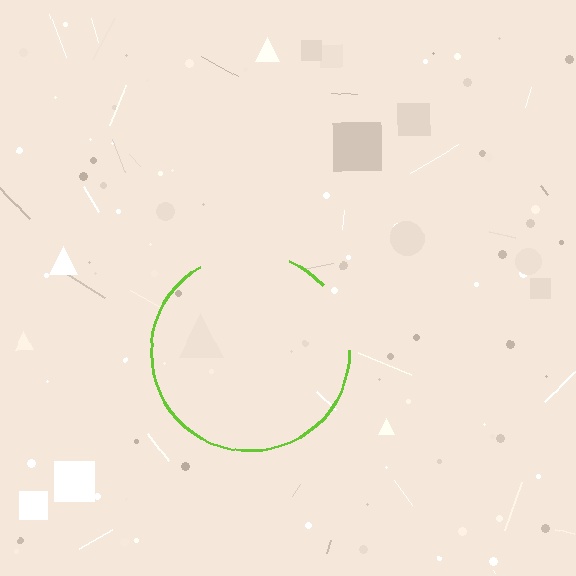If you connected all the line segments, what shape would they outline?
They would outline a circle.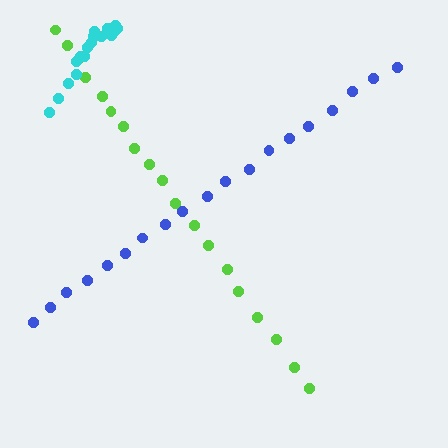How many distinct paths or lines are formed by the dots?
There are 3 distinct paths.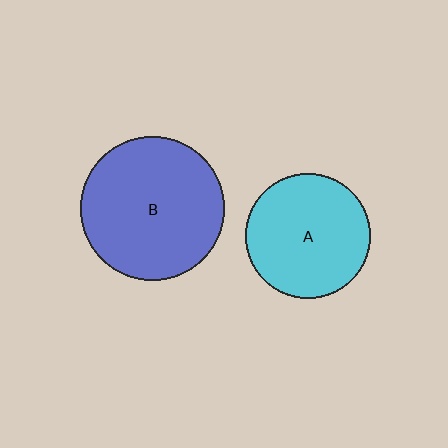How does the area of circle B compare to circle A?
Approximately 1.3 times.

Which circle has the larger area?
Circle B (blue).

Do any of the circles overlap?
No, none of the circles overlap.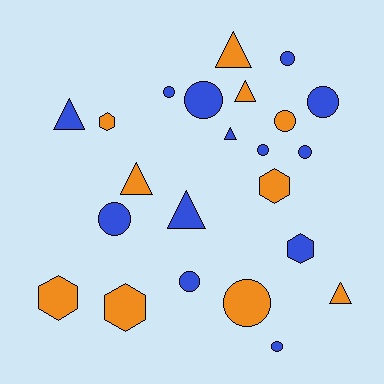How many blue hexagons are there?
There is 1 blue hexagon.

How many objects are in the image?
There are 23 objects.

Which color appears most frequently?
Blue, with 13 objects.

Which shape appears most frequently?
Circle, with 11 objects.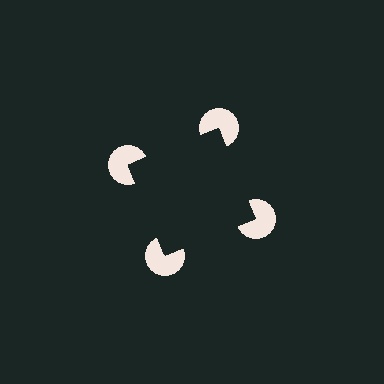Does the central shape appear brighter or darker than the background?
It typically appears slightly darker than the background, even though no actual brightness change is drawn.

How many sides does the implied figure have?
4 sides.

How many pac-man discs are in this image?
There are 4 — one at each vertex of the illusory square.